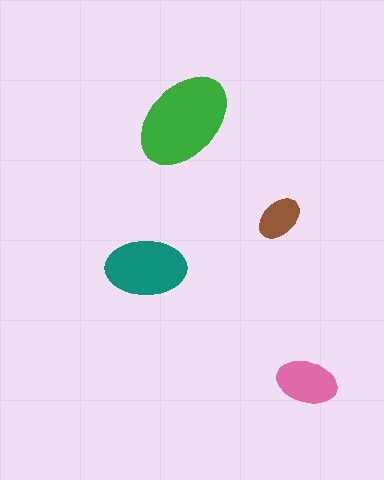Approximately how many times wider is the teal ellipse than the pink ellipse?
About 1.5 times wider.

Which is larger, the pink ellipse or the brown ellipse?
The pink one.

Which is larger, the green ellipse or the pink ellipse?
The green one.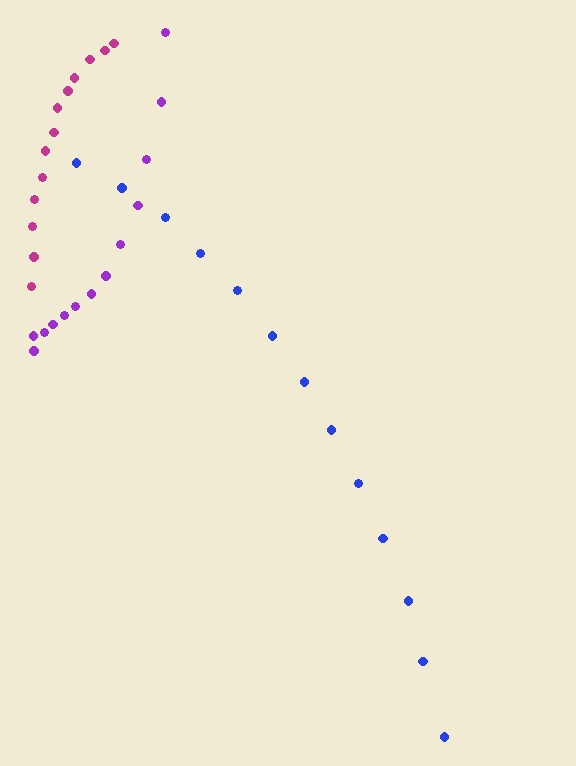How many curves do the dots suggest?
There are 3 distinct paths.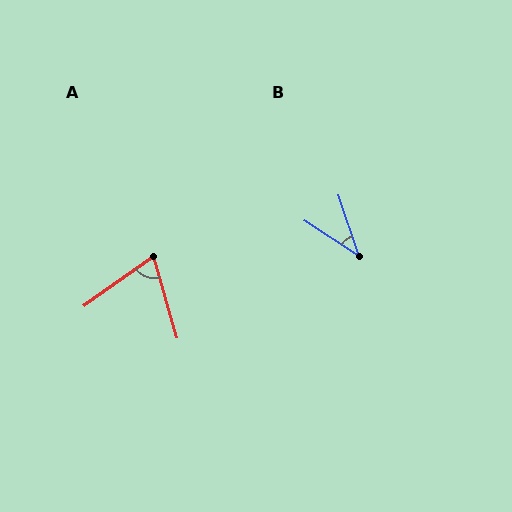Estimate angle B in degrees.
Approximately 38 degrees.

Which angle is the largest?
A, at approximately 71 degrees.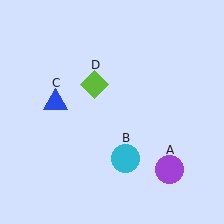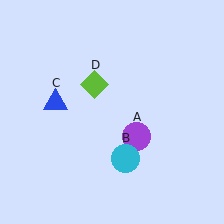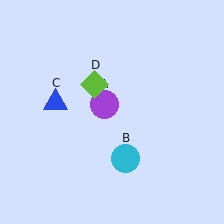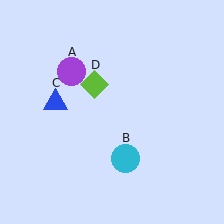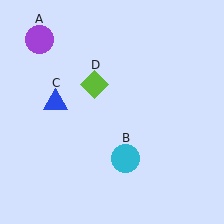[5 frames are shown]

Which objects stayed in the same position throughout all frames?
Cyan circle (object B) and blue triangle (object C) and lime diamond (object D) remained stationary.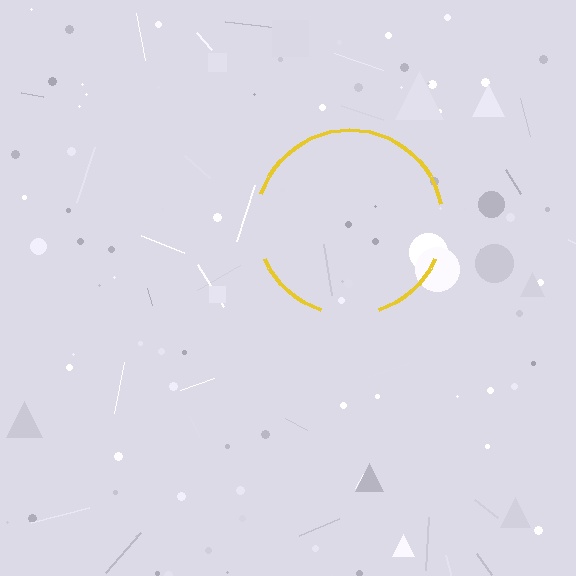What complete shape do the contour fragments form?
The contour fragments form a circle.